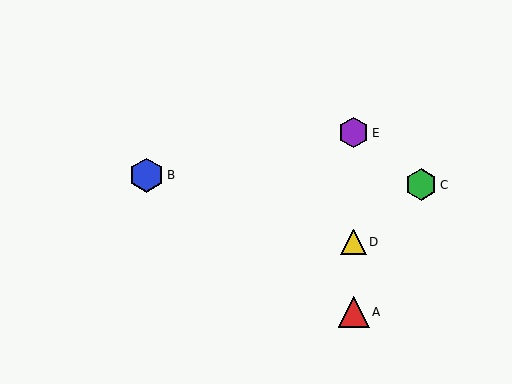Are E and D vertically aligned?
Yes, both are at x≈354.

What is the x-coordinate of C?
Object C is at x≈421.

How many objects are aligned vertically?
3 objects (A, D, E) are aligned vertically.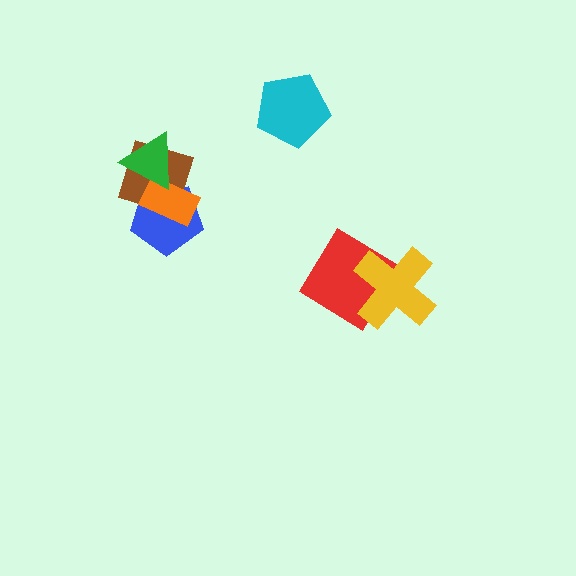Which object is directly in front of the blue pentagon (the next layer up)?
The brown diamond is directly in front of the blue pentagon.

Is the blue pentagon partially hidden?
Yes, it is partially covered by another shape.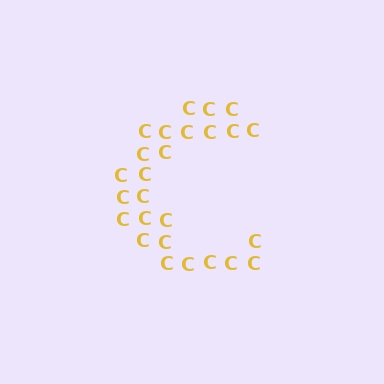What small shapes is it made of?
It is made of small letter C's.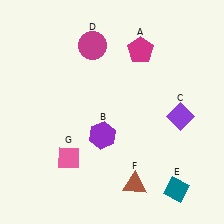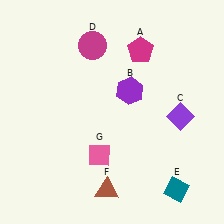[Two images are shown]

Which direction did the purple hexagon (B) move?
The purple hexagon (B) moved up.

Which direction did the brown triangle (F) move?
The brown triangle (F) moved left.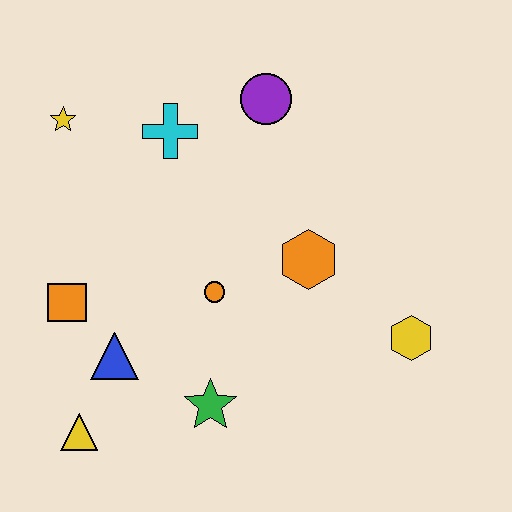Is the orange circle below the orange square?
No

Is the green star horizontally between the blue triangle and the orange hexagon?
Yes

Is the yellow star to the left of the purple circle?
Yes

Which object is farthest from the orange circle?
The yellow star is farthest from the orange circle.